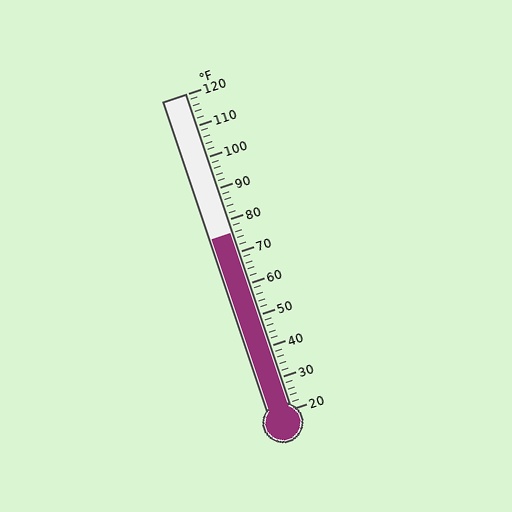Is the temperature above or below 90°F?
The temperature is below 90°F.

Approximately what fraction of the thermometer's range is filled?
The thermometer is filled to approximately 55% of its range.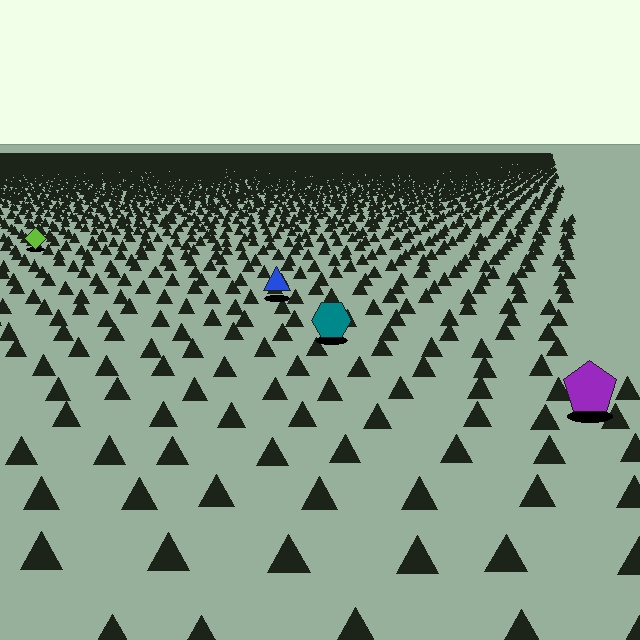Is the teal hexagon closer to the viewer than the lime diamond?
Yes. The teal hexagon is closer — you can tell from the texture gradient: the ground texture is coarser near it.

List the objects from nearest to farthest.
From nearest to farthest: the purple pentagon, the teal hexagon, the blue triangle, the lime diamond.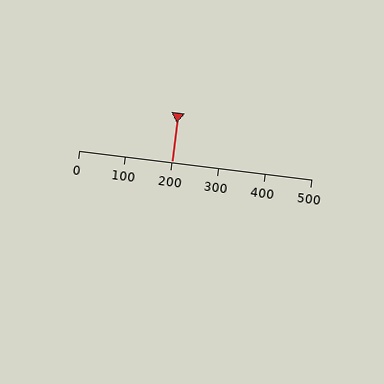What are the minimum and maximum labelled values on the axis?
The axis runs from 0 to 500.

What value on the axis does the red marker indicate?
The marker indicates approximately 200.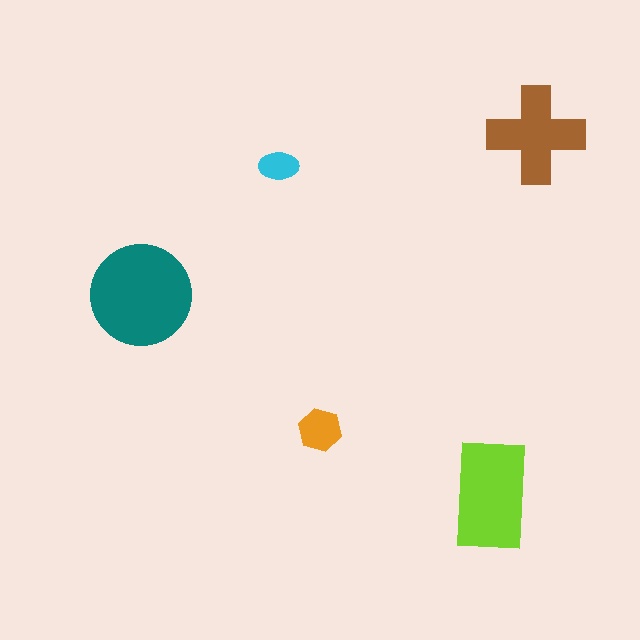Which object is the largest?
The teal circle.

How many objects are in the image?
There are 5 objects in the image.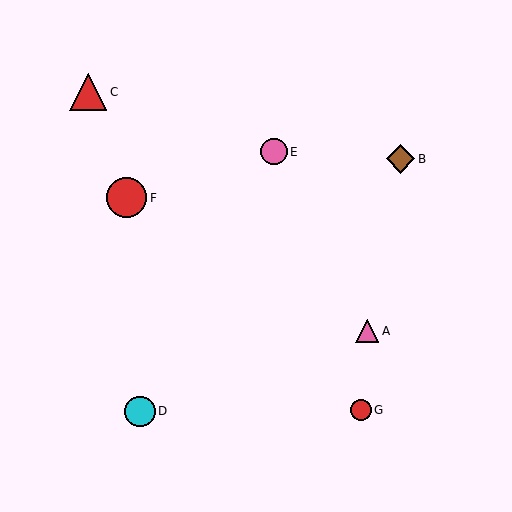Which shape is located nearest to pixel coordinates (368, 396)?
The red circle (labeled G) at (361, 410) is nearest to that location.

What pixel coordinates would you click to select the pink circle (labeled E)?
Click at (274, 152) to select the pink circle E.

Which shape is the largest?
The red circle (labeled F) is the largest.